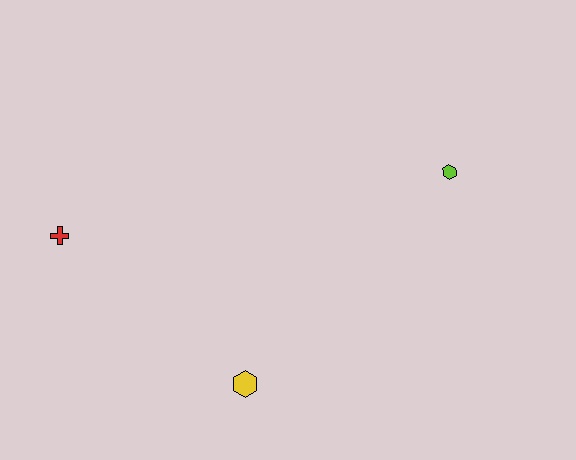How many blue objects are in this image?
There are no blue objects.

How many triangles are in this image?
There are no triangles.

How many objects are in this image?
There are 3 objects.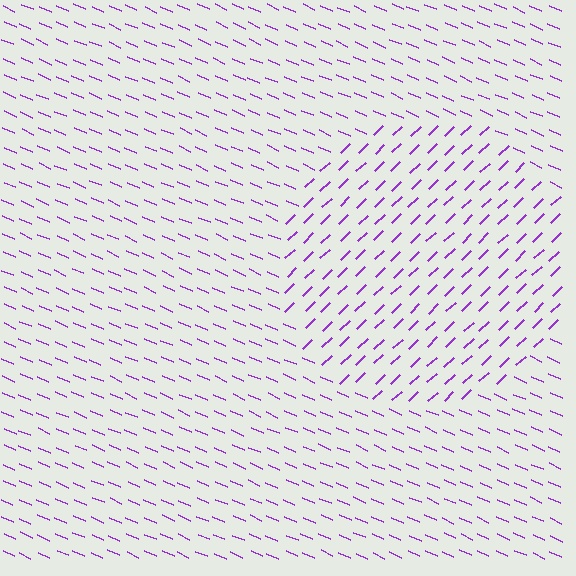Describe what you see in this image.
The image is filled with small purple line segments. A circle region in the image has lines oriented differently from the surrounding lines, creating a visible texture boundary.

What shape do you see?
I see a circle.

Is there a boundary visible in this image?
Yes, there is a texture boundary formed by a change in line orientation.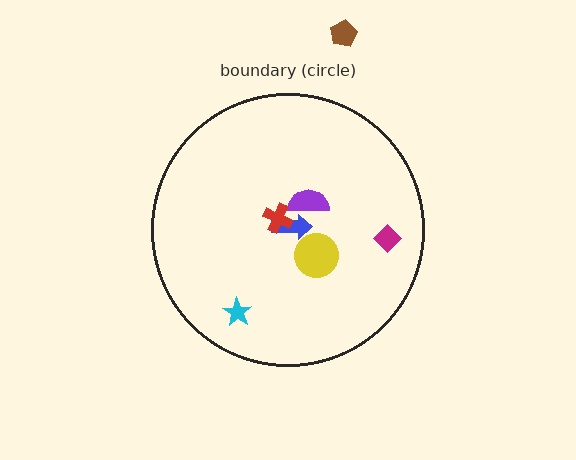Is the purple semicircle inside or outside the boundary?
Inside.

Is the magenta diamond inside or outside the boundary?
Inside.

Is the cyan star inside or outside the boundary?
Inside.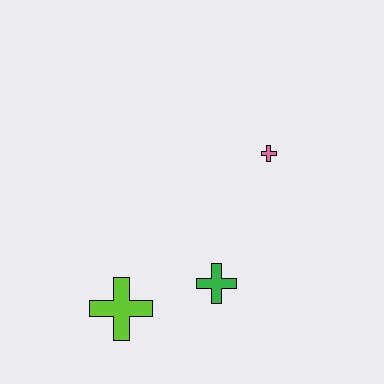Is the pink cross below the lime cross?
No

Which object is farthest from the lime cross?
The pink cross is farthest from the lime cross.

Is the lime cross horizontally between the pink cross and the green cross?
No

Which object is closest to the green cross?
The lime cross is closest to the green cross.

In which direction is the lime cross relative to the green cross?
The lime cross is to the left of the green cross.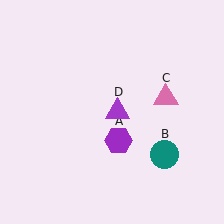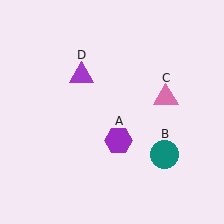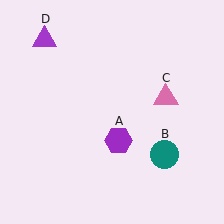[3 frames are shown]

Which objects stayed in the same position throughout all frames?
Purple hexagon (object A) and teal circle (object B) and pink triangle (object C) remained stationary.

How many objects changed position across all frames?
1 object changed position: purple triangle (object D).